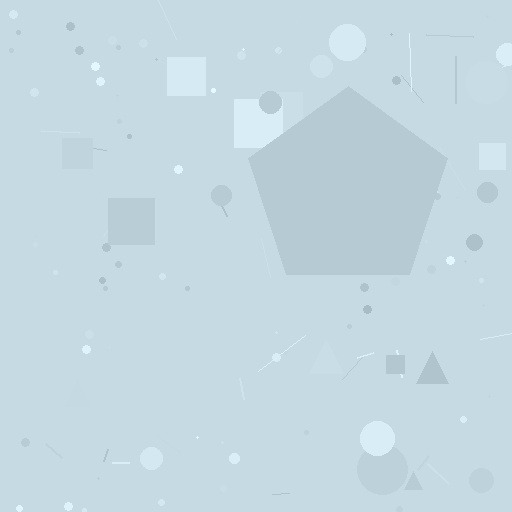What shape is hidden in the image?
A pentagon is hidden in the image.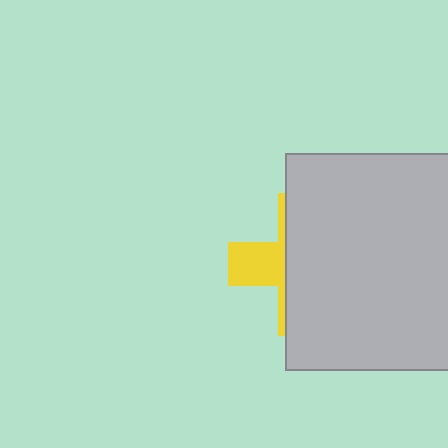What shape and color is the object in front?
The object in front is a light gray square.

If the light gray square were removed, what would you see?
You would see the complete yellow cross.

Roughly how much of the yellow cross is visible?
A small part of it is visible (roughly 31%).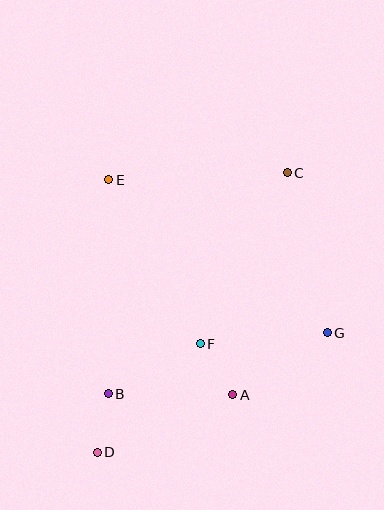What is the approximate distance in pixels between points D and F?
The distance between D and F is approximately 150 pixels.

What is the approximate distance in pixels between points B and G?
The distance between B and G is approximately 227 pixels.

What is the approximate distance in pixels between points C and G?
The distance between C and G is approximately 165 pixels.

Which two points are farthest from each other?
Points C and D are farthest from each other.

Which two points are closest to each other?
Points B and D are closest to each other.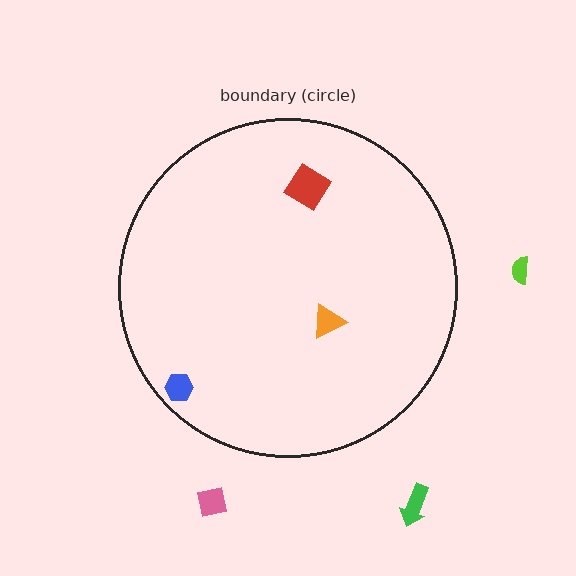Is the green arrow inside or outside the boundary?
Outside.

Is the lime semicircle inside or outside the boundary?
Outside.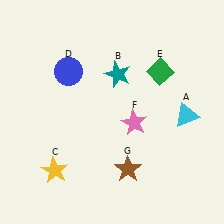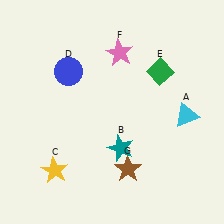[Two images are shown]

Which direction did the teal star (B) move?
The teal star (B) moved down.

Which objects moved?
The objects that moved are: the teal star (B), the pink star (F).